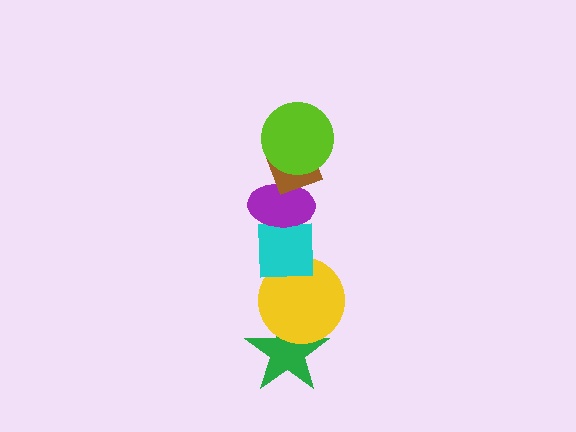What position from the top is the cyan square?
The cyan square is 4th from the top.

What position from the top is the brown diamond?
The brown diamond is 2nd from the top.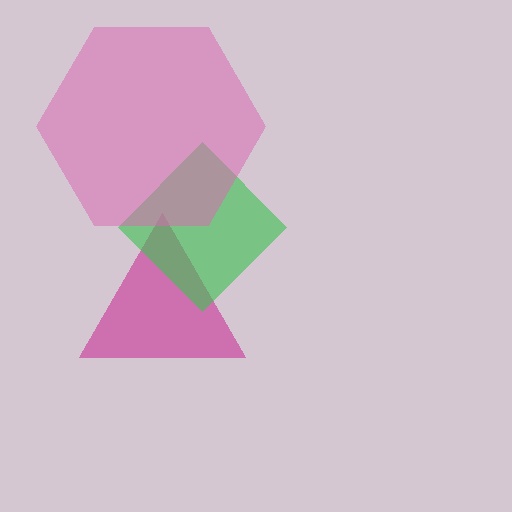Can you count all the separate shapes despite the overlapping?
Yes, there are 3 separate shapes.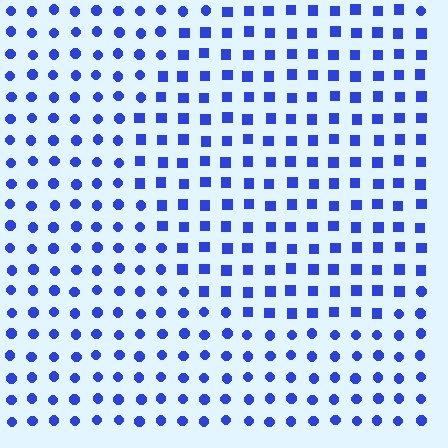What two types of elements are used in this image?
The image uses squares inside the circle region and circles outside it.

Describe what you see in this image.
The image is filled with small blue elements arranged in a uniform grid. A circle-shaped region contains squares, while the surrounding area contains circles. The boundary is defined purely by the change in element shape.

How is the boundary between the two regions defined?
The boundary is defined by a change in element shape: squares inside vs. circles outside. All elements share the same color and spacing.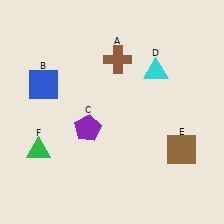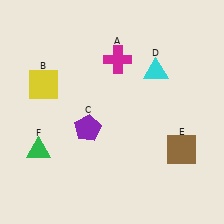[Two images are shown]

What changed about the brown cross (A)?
In Image 1, A is brown. In Image 2, it changed to magenta.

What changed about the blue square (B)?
In Image 1, B is blue. In Image 2, it changed to yellow.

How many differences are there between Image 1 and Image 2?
There are 2 differences between the two images.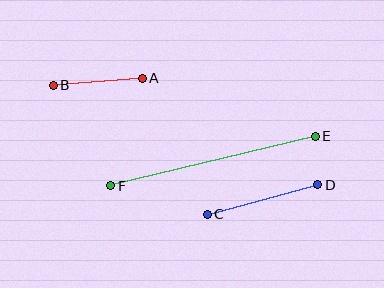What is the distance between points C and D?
The distance is approximately 115 pixels.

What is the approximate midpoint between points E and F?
The midpoint is at approximately (213, 161) pixels.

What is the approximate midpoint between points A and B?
The midpoint is at approximately (98, 82) pixels.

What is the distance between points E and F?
The distance is approximately 211 pixels.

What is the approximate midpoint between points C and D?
The midpoint is at approximately (262, 200) pixels.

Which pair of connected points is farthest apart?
Points E and F are farthest apart.